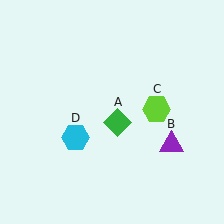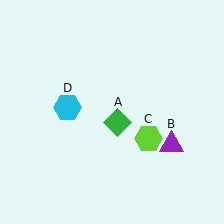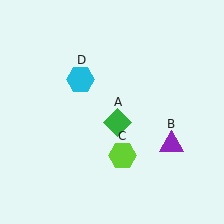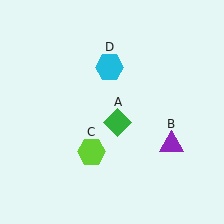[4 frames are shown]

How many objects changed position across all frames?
2 objects changed position: lime hexagon (object C), cyan hexagon (object D).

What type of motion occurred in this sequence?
The lime hexagon (object C), cyan hexagon (object D) rotated clockwise around the center of the scene.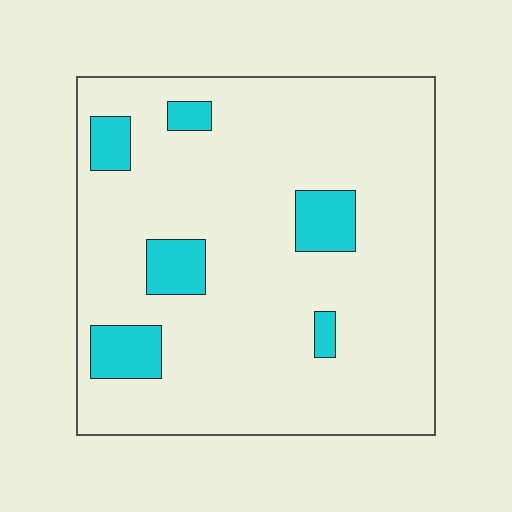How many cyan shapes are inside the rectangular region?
6.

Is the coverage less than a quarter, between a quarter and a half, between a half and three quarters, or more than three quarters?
Less than a quarter.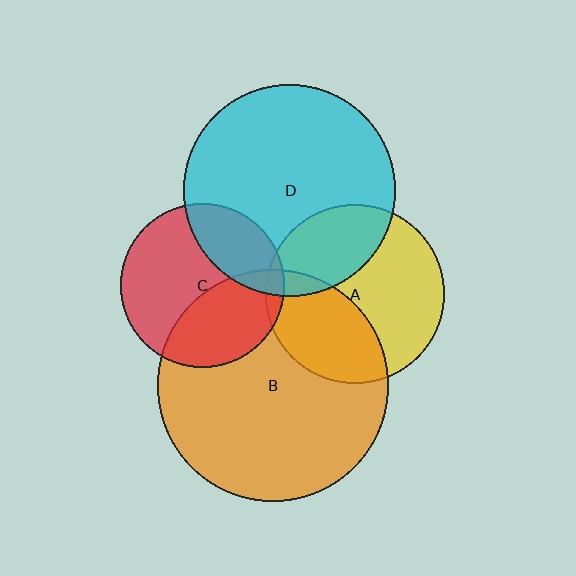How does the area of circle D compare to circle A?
Approximately 1.4 times.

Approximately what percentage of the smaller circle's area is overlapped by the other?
Approximately 5%.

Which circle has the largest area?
Circle B (orange).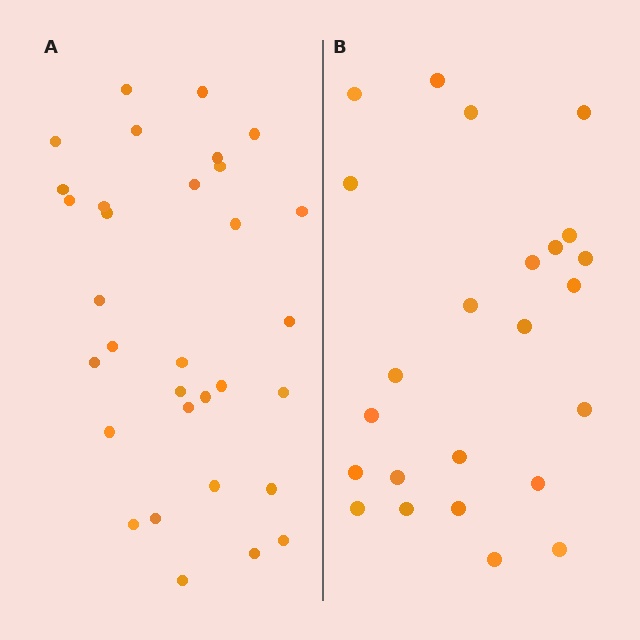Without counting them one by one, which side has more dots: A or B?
Region A (the left region) has more dots.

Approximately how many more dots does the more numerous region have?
Region A has roughly 8 or so more dots than region B.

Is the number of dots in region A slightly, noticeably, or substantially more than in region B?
Region A has noticeably more, but not dramatically so. The ratio is roughly 1.3 to 1.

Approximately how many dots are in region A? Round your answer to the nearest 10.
About 30 dots. (The exact count is 32, which rounds to 30.)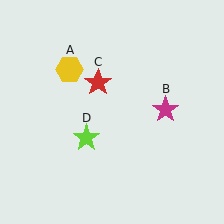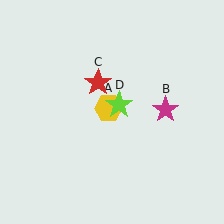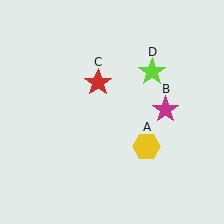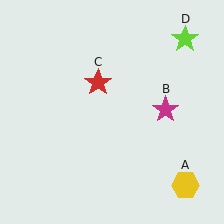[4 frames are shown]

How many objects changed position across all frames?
2 objects changed position: yellow hexagon (object A), lime star (object D).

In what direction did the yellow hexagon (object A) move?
The yellow hexagon (object A) moved down and to the right.